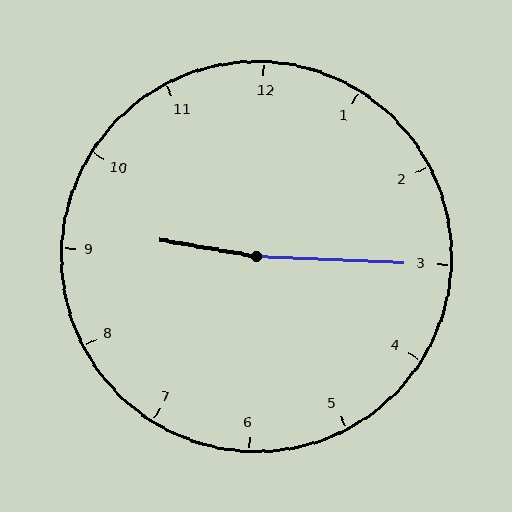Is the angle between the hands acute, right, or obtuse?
It is obtuse.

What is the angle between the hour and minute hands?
Approximately 172 degrees.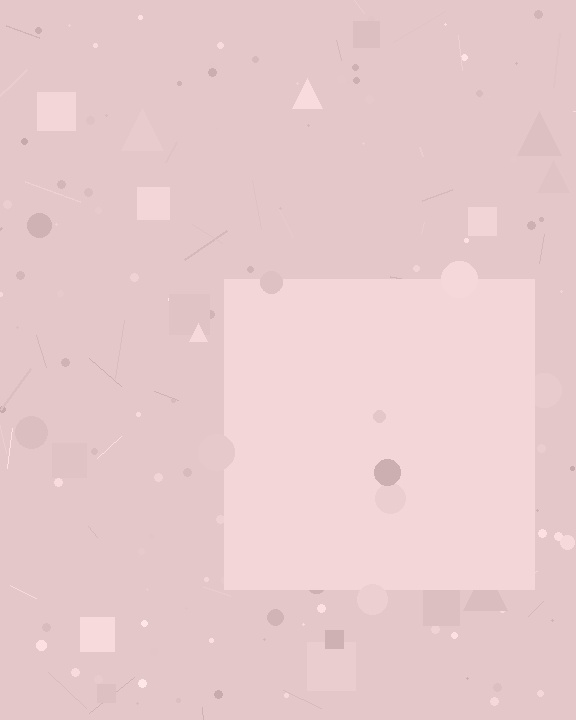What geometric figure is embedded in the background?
A square is embedded in the background.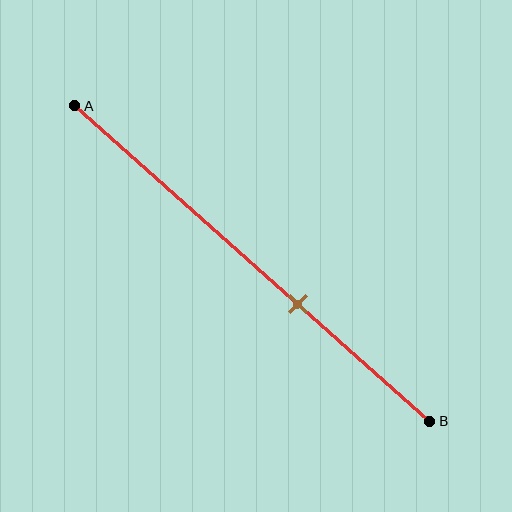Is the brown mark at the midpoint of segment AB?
No, the mark is at about 65% from A, not at the 50% midpoint.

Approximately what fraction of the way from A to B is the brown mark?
The brown mark is approximately 65% of the way from A to B.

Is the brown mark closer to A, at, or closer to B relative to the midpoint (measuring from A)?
The brown mark is closer to point B than the midpoint of segment AB.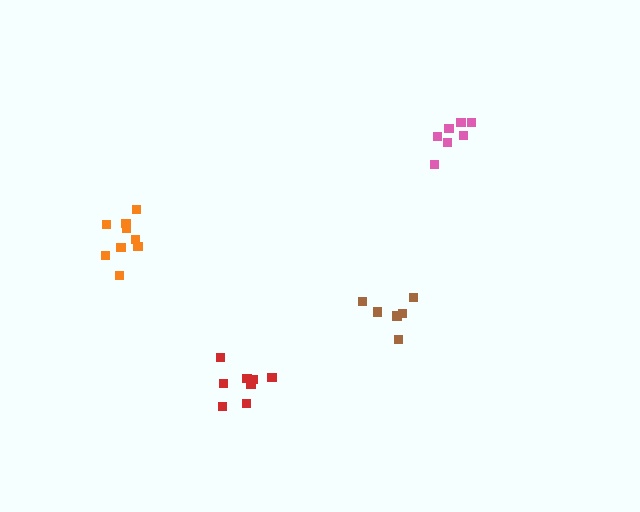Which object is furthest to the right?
The pink cluster is rightmost.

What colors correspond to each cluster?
The clusters are colored: brown, red, orange, pink.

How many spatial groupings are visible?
There are 4 spatial groupings.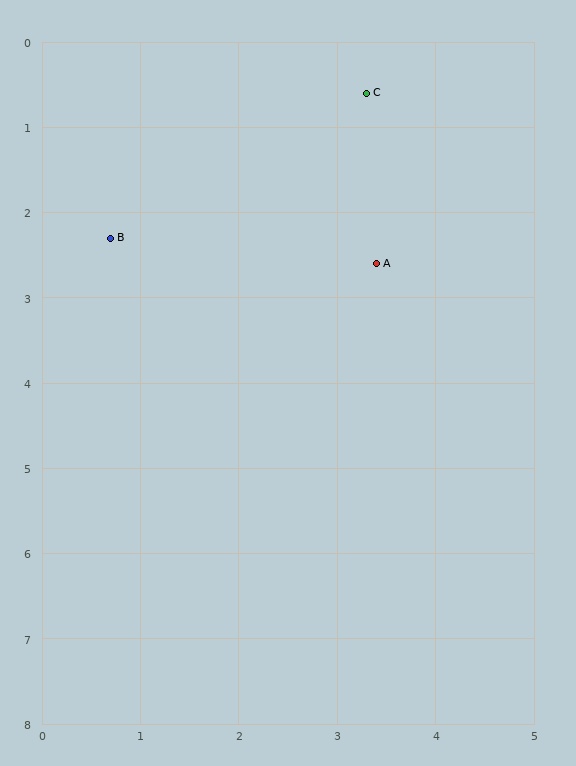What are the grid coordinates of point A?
Point A is at approximately (3.4, 2.6).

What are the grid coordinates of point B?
Point B is at approximately (0.7, 2.3).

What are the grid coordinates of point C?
Point C is at approximately (3.3, 0.6).